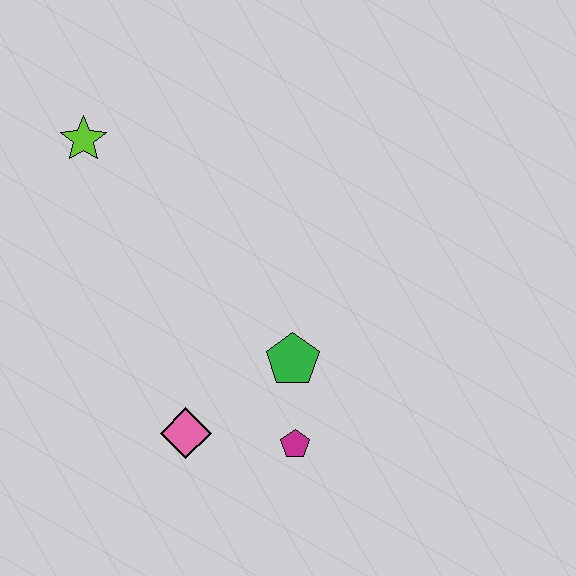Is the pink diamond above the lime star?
No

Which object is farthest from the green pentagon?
The lime star is farthest from the green pentagon.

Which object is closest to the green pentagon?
The magenta pentagon is closest to the green pentagon.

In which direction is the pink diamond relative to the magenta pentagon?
The pink diamond is to the left of the magenta pentagon.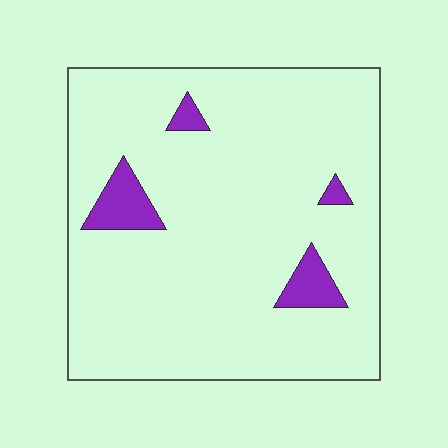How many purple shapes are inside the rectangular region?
4.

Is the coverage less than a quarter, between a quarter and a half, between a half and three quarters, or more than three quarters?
Less than a quarter.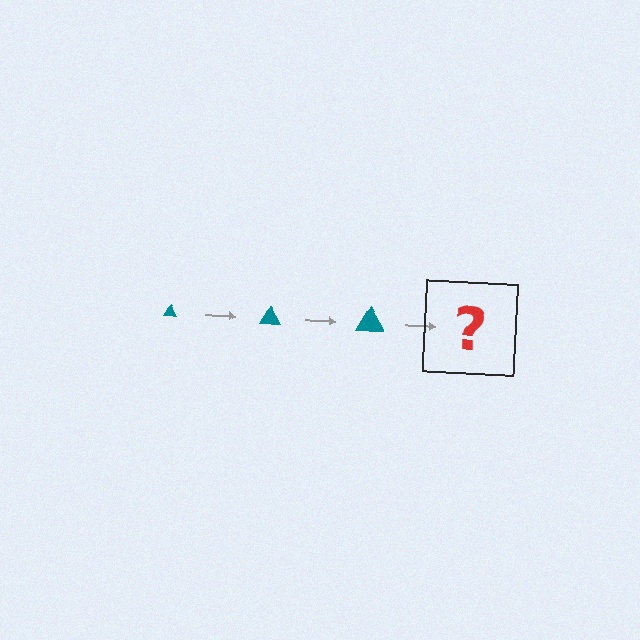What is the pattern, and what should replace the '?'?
The pattern is that the triangle gets progressively larger each step. The '?' should be a teal triangle, larger than the previous one.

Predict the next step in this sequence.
The next step is a teal triangle, larger than the previous one.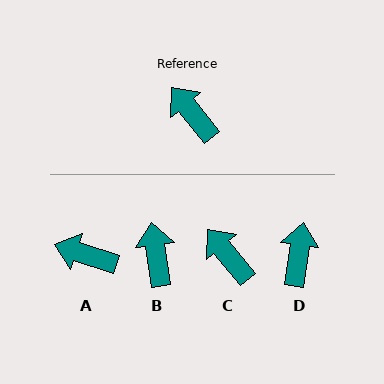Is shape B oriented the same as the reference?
No, it is off by about 30 degrees.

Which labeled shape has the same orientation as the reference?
C.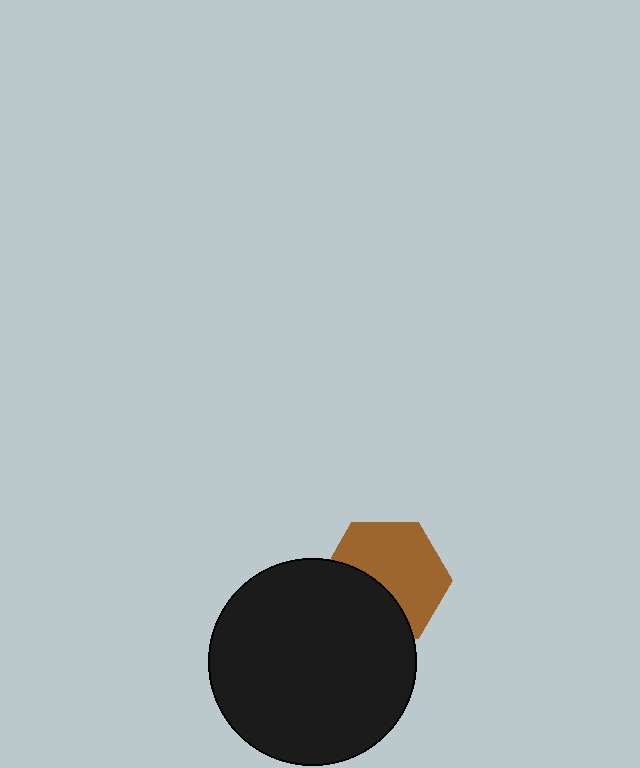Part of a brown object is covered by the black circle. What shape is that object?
It is a hexagon.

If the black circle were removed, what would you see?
You would see the complete brown hexagon.